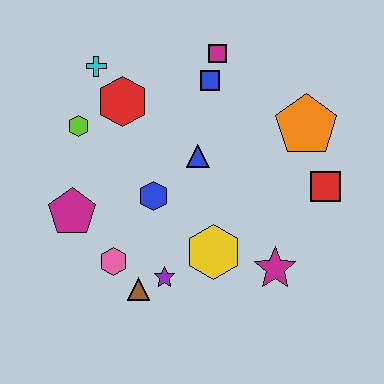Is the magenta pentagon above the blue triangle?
No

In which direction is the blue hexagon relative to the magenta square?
The blue hexagon is below the magenta square.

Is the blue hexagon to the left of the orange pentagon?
Yes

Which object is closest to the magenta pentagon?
The pink hexagon is closest to the magenta pentagon.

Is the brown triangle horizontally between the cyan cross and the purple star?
Yes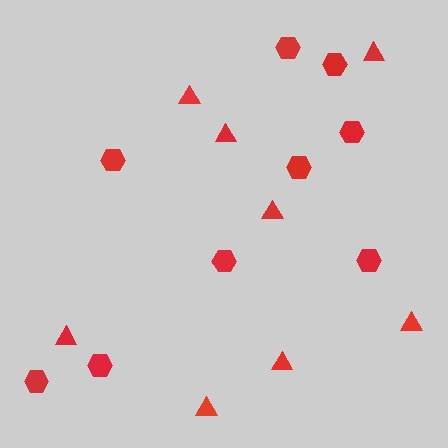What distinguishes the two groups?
There are 2 groups: one group of triangles (8) and one group of hexagons (9).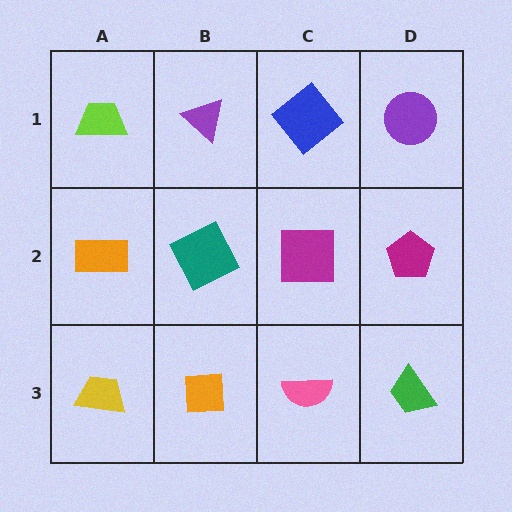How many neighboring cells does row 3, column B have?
3.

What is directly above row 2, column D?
A purple circle.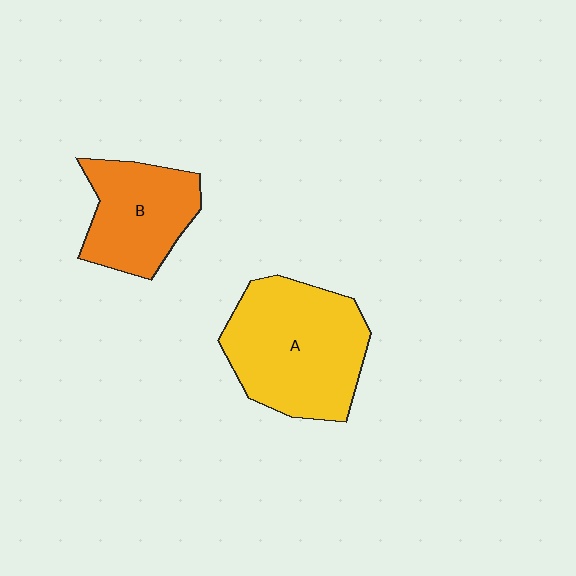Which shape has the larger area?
Shape A (yellow).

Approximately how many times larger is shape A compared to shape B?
Approximately 1.5 times.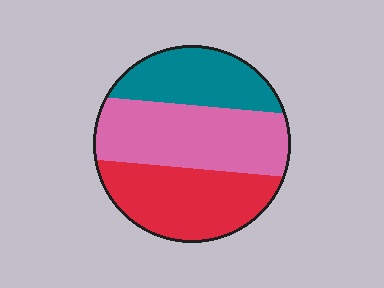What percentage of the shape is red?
Red takes up about one third (1/3) of the shape.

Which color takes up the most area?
Pink, at roughly 40%.